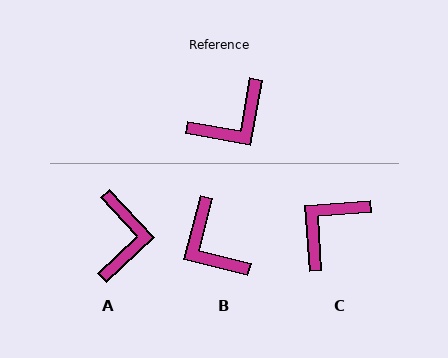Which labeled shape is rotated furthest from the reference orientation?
C, about 166 degrees away.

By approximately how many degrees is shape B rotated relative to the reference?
Approximately 94 degrees clockwise.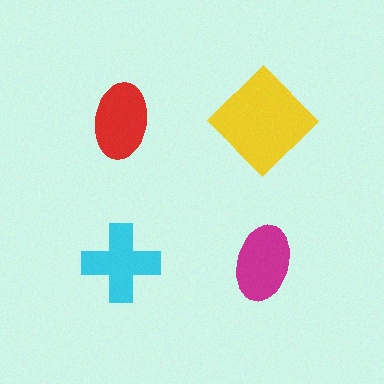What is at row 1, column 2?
A yellow diamond.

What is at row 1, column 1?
A red ellipse.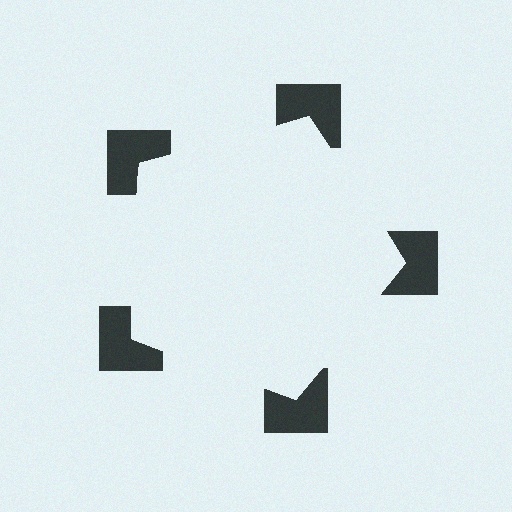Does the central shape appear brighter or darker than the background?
It typically appears slightly brighter than the background, even though no actual brightness change is drawn.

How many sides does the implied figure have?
5 sides.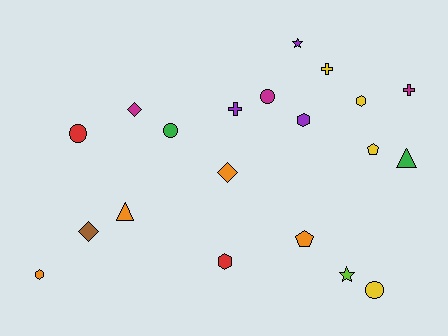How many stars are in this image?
There are 2 stars.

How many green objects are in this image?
There are 2 green objects.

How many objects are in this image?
There are 20 objects.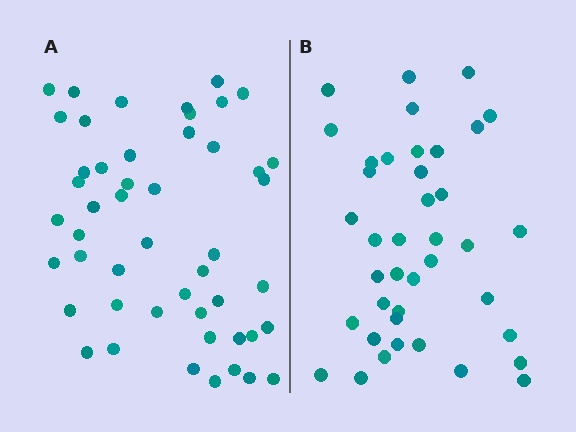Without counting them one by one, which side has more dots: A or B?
Region A (the left region) has more dots.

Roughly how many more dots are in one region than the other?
Region A has roughly 8 or so more dots than region B.